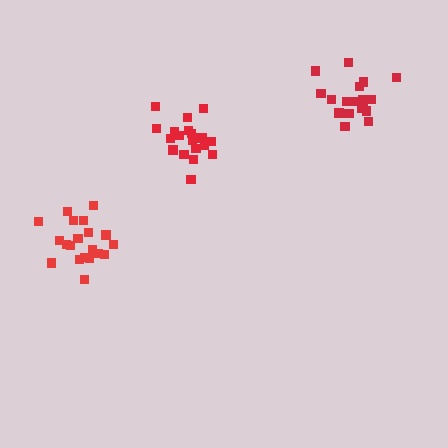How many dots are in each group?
Group 1: 20 dots, Group 2: 19 dots, Group 3: 20 dots (59 total).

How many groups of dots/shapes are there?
There are 3 groups.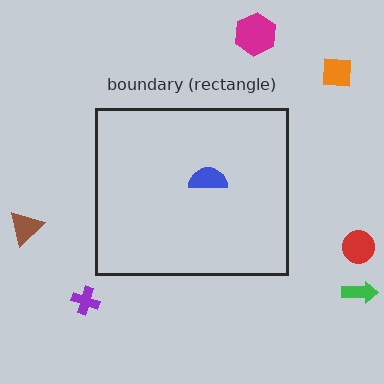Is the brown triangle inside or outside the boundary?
Outside.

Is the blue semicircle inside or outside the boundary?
Inside.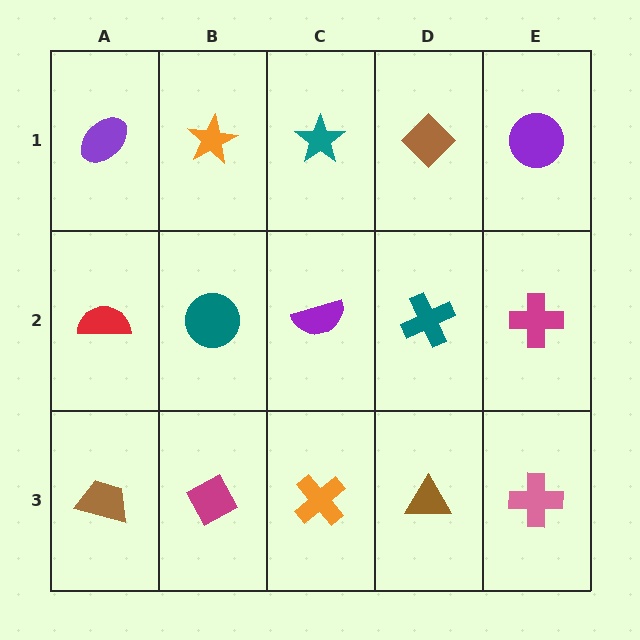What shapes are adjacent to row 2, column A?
A purple ellipse (row 1, column A), a brown trapezoid (row 3, column A), a teal circle (row 2, column B).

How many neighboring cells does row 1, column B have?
3.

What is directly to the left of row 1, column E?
A brown diamond.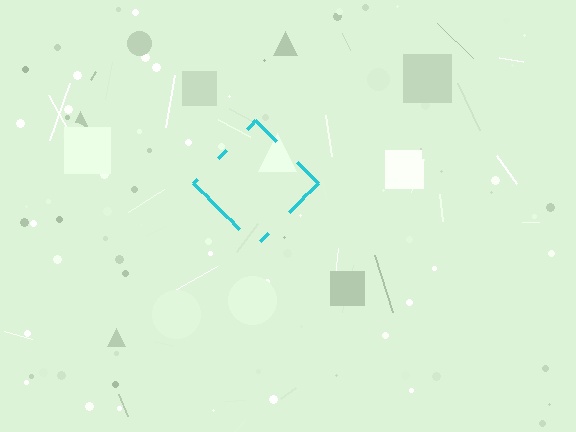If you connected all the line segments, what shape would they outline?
They would outline a diamond.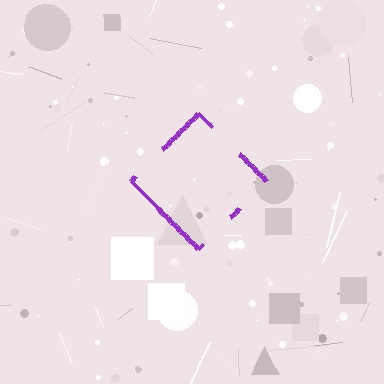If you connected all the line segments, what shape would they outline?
They would outline a diamond.